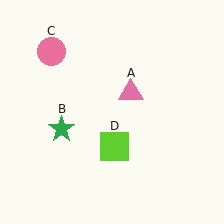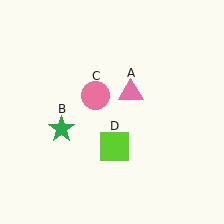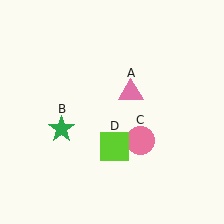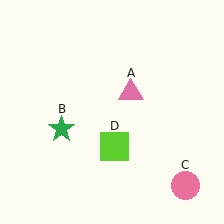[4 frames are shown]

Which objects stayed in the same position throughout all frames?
Pink triangle (object A) and green star (object B) and lime square (object D) remained stationary.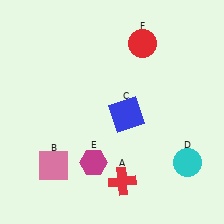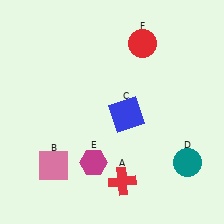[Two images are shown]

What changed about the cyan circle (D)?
In Image 1, D is cyan. In Image 2, it changed to teal.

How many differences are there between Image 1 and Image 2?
There is 1 difference between the two images.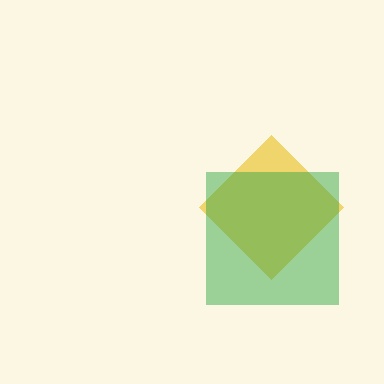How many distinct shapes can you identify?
There are 2 distinct shapes: a yellow diamond, a green square.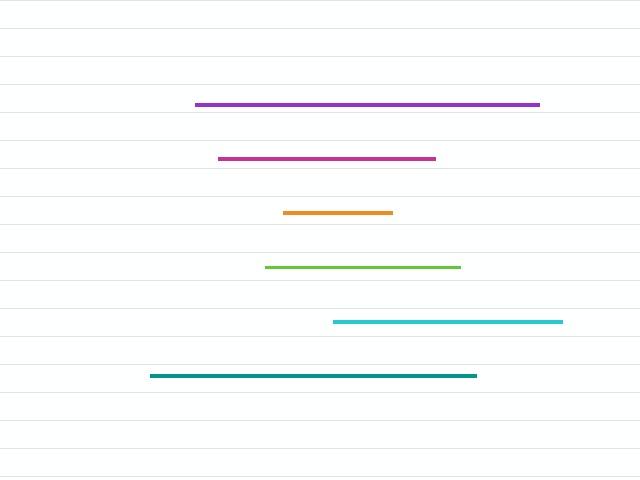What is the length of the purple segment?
The purple segment is approximately 344 pixels long.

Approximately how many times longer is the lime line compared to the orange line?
The lime line is approximately 1.8 times the length of the orange line.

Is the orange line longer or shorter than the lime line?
The lime line is longer than the orange line.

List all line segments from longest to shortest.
From longest to shortest: purple, teal, cyan, magenta, lime, orange.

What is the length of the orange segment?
The orange segment is approximately 109 pixels long.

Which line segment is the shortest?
The orange line is the shortest at approximately 109 pixels.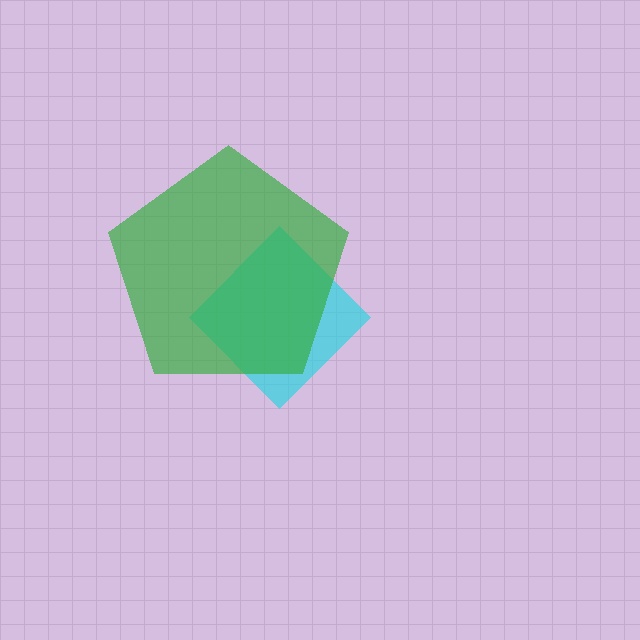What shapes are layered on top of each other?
The layered shapes are: a cyan diamond, a green pentagon.